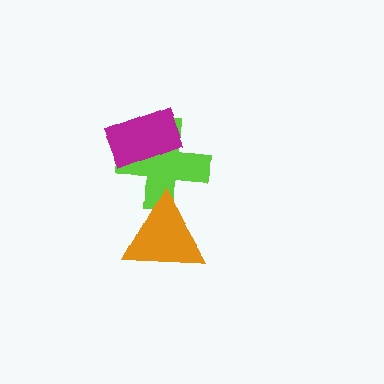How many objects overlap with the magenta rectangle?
1 object overlaps with the magenta rectangle.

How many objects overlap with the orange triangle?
1 object overlaps with the orange triangle.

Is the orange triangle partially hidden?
No, no other shape covers it.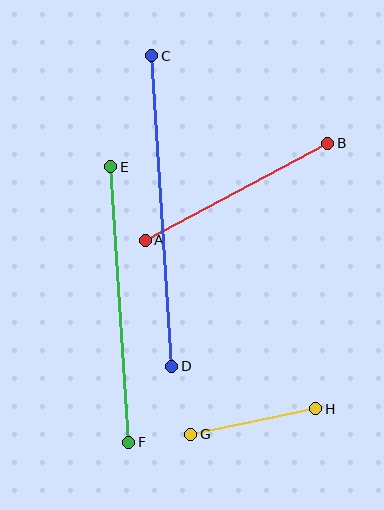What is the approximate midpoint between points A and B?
The midpoint is at approximately (237, 192) pixels.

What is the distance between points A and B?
The distance is approximately 207 pixels.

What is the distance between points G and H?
The distance is approximately 127 pixels.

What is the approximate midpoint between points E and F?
The midpoint is at approximately (120, 305) pixels.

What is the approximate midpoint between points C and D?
The midpoint is at approximately (162, 211) pixels.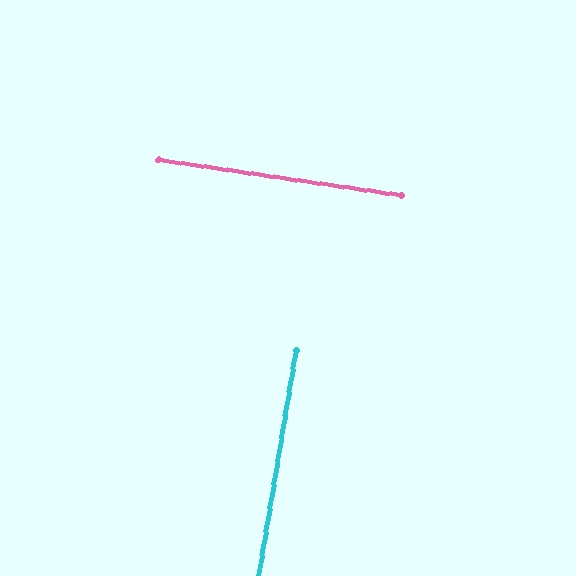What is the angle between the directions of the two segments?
Approximately 89 degrees.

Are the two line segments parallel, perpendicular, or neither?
Perpendicular — they meet at approximately 89°.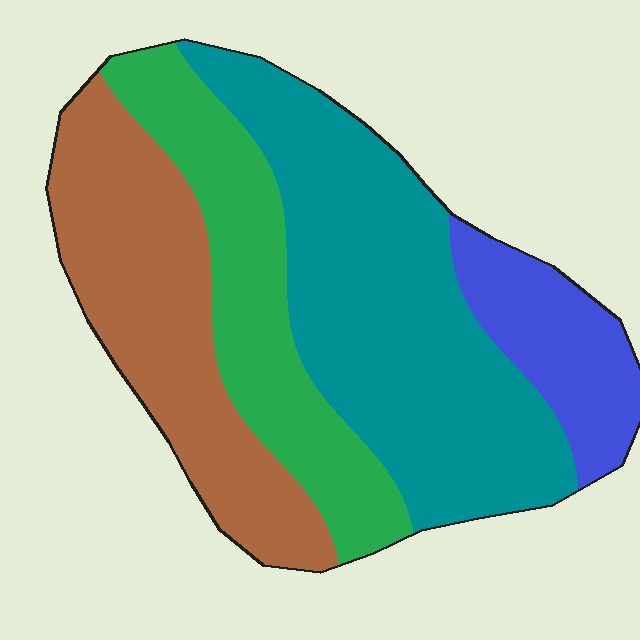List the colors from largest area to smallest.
From largest to smallest: teal, brown, green, blue.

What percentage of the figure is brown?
Brown covers around 25% of the figure.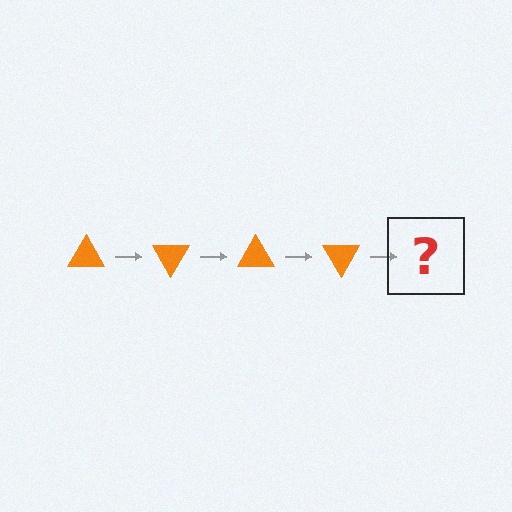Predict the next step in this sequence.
The next step is an orange triangle rotated 240 degrees.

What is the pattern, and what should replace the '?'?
The pattern is that the triangle rotates 60 degrees each step. The '?' should be an orange triangle rotated 240 degrees.